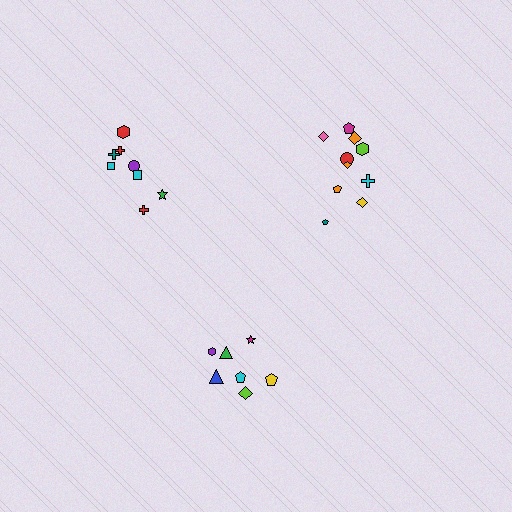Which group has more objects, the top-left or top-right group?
The top-right group.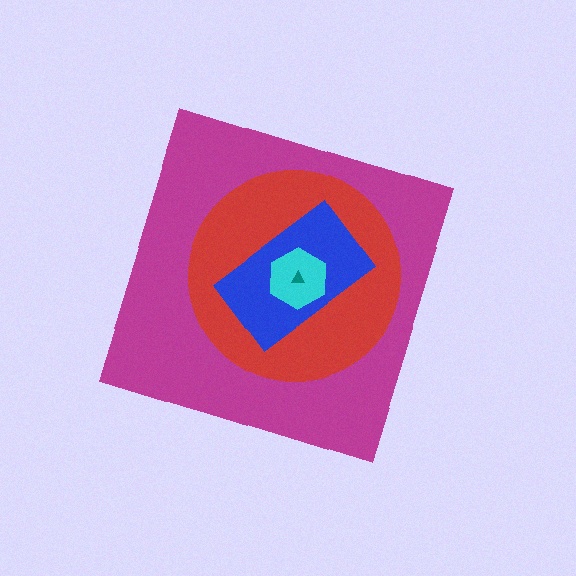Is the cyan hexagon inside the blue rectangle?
Yes.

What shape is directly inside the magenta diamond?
The red circle.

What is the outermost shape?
The magenta diamond.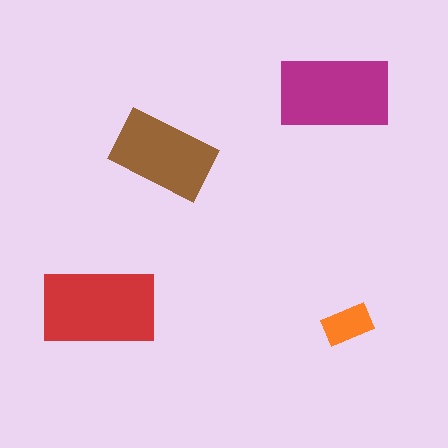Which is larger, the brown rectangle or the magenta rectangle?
The magenta one.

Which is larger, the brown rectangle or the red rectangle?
The red one.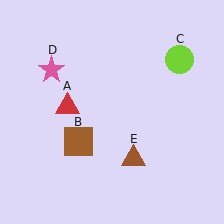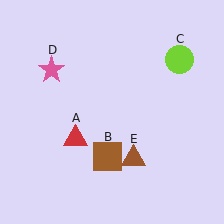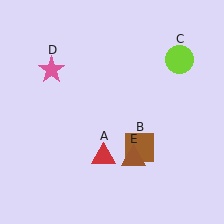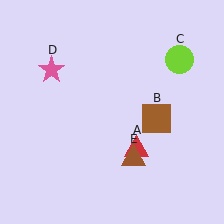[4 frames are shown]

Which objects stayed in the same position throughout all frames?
Lime circle (object C) and pink star (object D) and brown triangle (object E) remained stationary.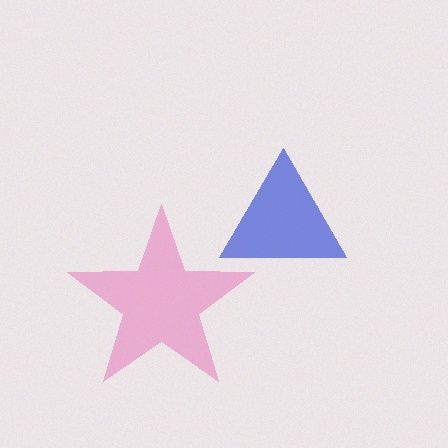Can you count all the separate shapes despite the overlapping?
Yes, there are 2 separate shapes.